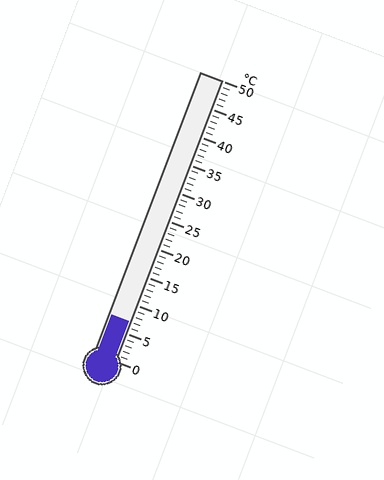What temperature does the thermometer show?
The thermometer shows approximately 7°C.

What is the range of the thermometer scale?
The thermometer scale ranges from 0°C to 50°C.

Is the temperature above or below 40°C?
The temperature is below 40°C.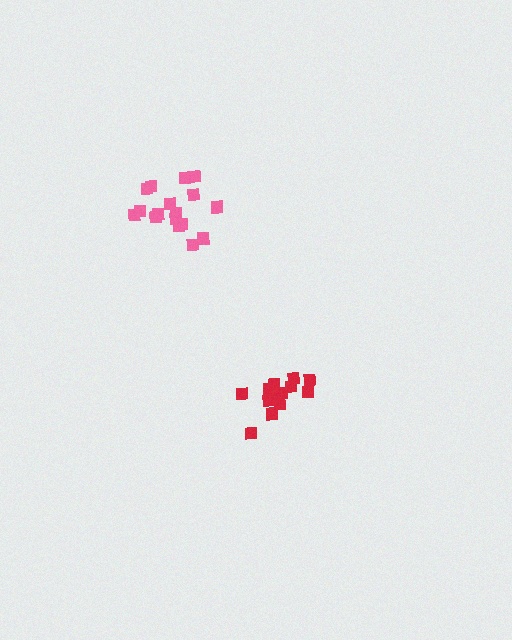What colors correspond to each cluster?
The clusters are colored: red, pink.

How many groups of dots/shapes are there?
There are 2 groups.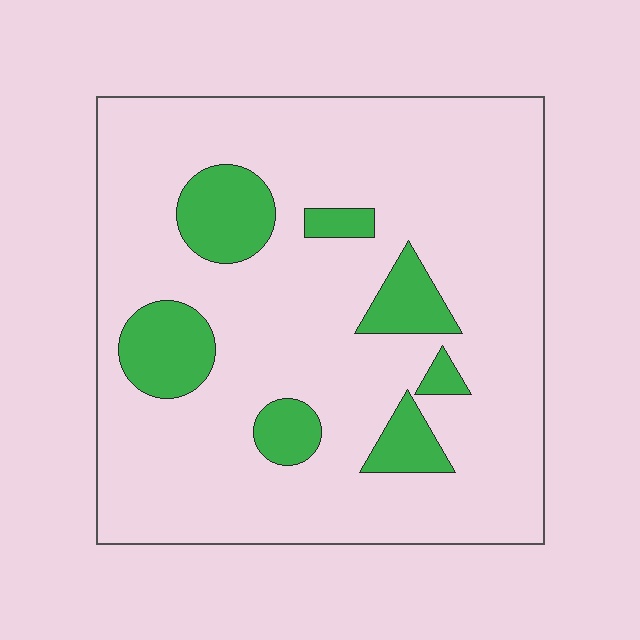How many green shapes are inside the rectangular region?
7.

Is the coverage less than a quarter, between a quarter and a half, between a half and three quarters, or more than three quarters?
Less than a quarter.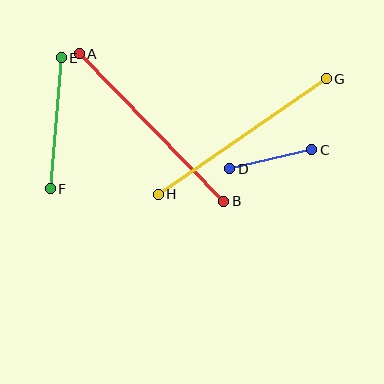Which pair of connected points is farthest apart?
Points A and B are farthest apart.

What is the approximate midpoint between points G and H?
The midpoint is at approximately (242, 137) pixels.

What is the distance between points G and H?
The distance is approximately 204 pixels.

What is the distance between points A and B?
The distance is approximately 206 pixels.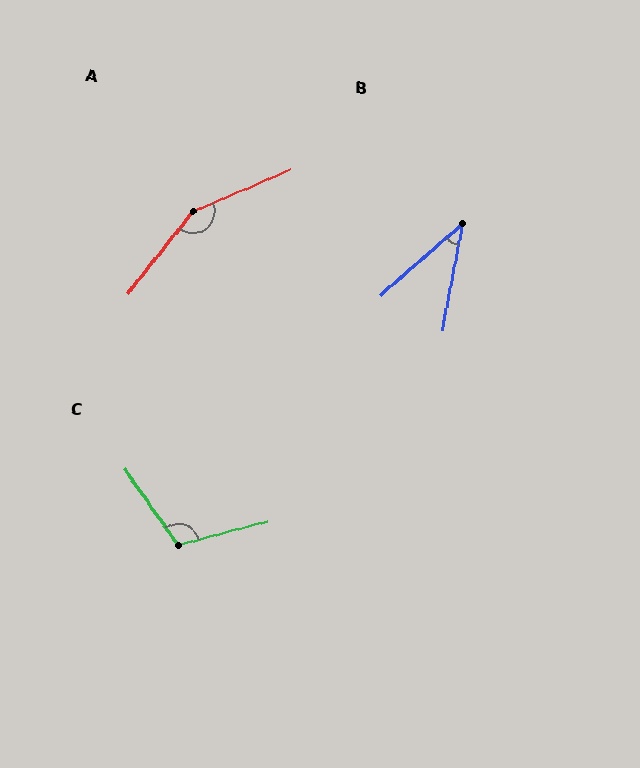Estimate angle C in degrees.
Approximately 111 degrees.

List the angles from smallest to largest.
B (38°), C (111°), A (151°).